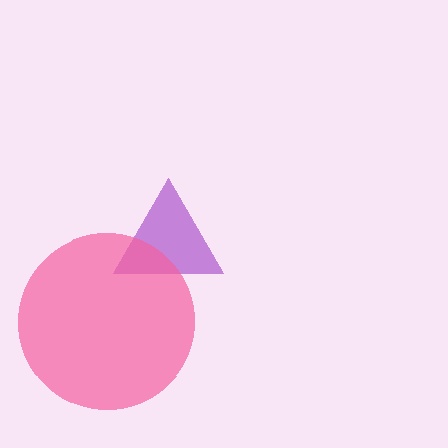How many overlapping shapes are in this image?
There are 2 overlapping shapes in the image.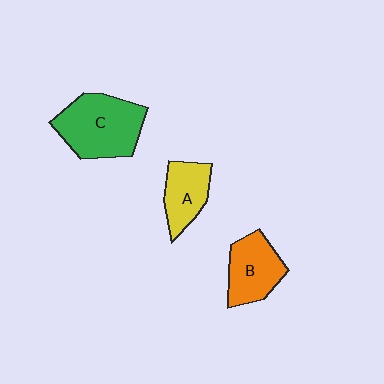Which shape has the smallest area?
Shape A (yellow).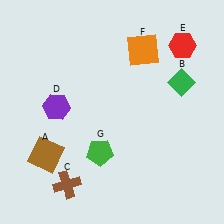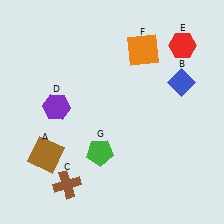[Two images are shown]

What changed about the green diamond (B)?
In Image 1, B is green. In Image 2, it changed to blue.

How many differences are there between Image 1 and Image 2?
There is 1 difference between the two images.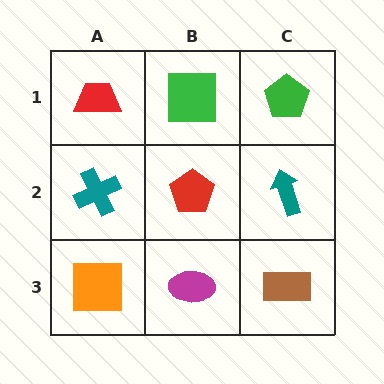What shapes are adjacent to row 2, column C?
A green pentagon (row 1, column C), a brown rectangle (row 3, column C), a red pentagon (row 2, column B).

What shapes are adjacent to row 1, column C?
A teal arrow (row 2, column C), a green square (row 1, column B).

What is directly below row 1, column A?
A teal cross.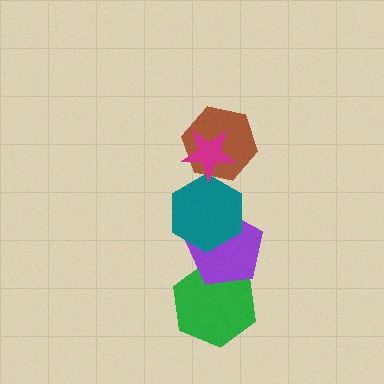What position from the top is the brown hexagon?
The brown hexagon is 2nd from the top.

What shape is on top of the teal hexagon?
The brown hexagon is on top of the teal hexagon.